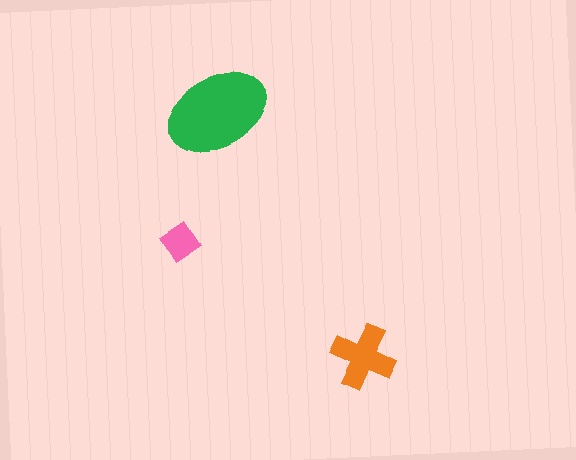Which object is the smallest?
The pink diamond.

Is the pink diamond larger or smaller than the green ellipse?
Smaller.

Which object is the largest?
The green ellipse.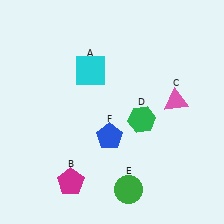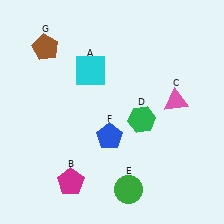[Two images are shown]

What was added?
A brown pentagon (G) was added in Image 2.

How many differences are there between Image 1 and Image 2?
There is 1 difference between the two images.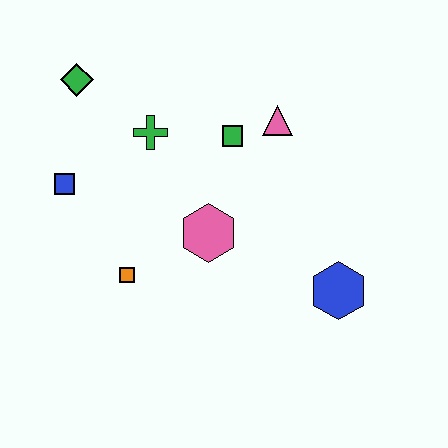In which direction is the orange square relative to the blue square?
The orange square is below the blue square.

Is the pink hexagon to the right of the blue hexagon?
No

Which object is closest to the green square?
The pink triangle is closest to the green square.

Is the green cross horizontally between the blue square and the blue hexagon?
Yes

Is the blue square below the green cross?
Yes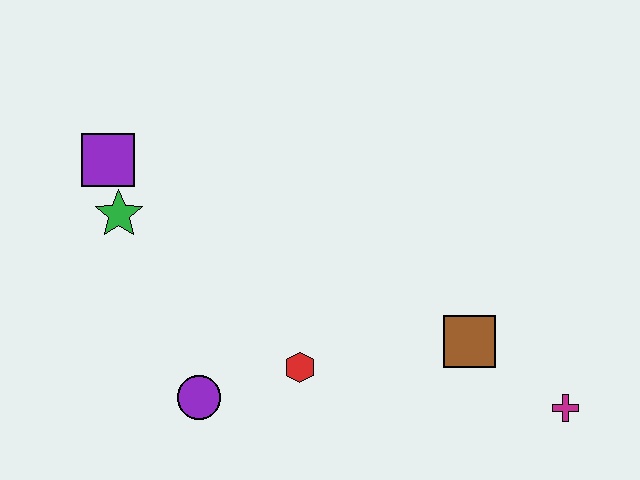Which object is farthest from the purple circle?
The magenta cross is farthest from the purple circle.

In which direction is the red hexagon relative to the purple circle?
The red hexagon is to the right of the purple circle.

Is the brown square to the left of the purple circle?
No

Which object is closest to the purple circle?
The red hexagon is closest to the purple circle.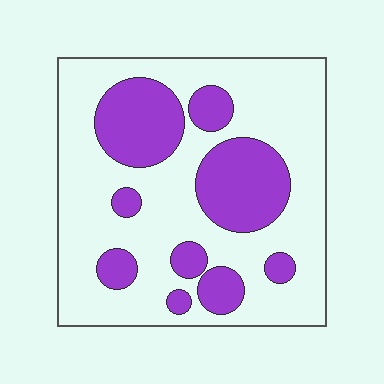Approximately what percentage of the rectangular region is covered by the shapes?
Approximately 30%.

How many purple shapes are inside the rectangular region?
9.